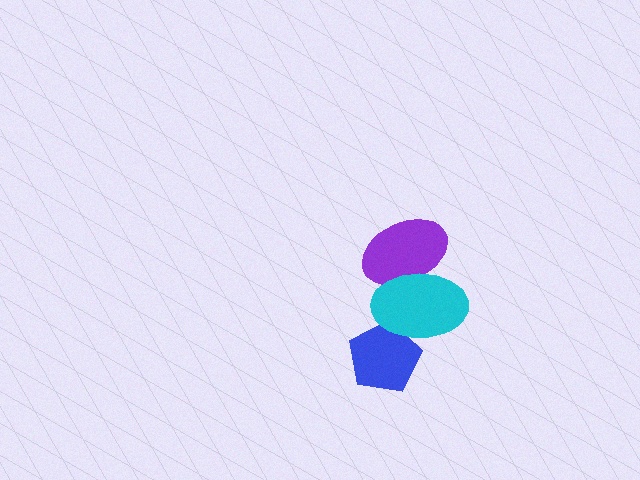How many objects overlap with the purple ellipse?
1 object overlaps with the purple ellipse.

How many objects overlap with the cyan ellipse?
2 objects overlap with the cyan ellipse.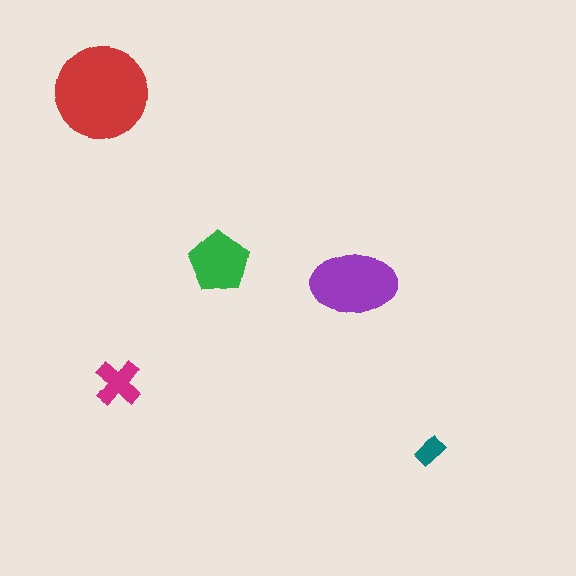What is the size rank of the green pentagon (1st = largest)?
3rd.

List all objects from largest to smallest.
The red circle, the purple ellipse, the green pentagon, the magenta cross, the teal rectangle.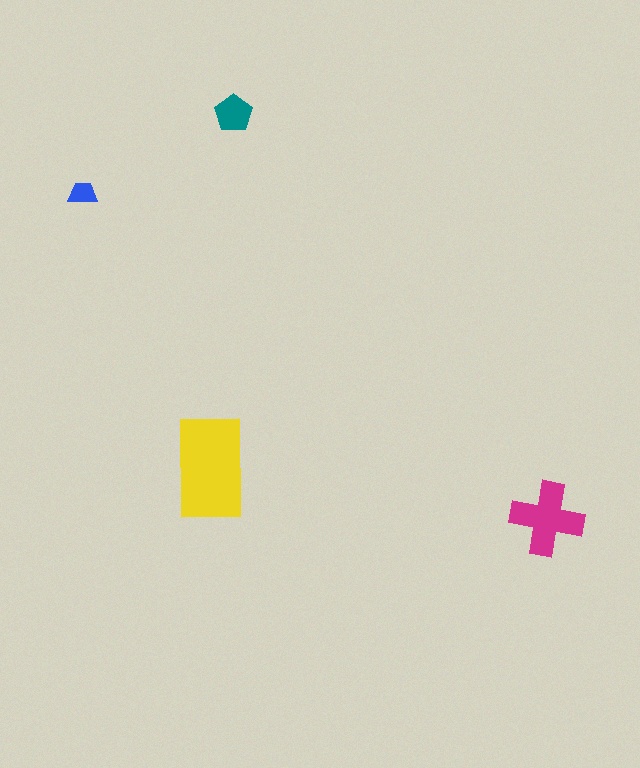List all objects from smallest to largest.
The blue trapezoid, the teal pentagon, the magenta cross, the yellow rectangle.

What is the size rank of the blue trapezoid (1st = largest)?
4th.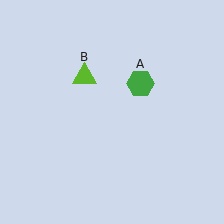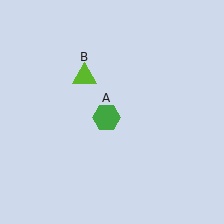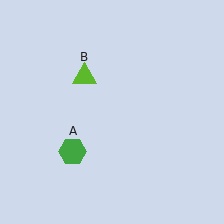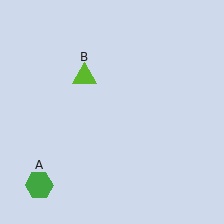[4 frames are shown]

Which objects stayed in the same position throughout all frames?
Lime triangle (object B) remained stationary.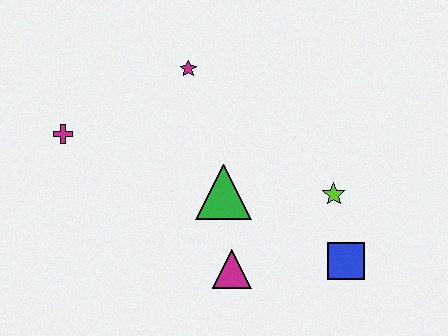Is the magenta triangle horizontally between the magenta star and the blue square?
Yes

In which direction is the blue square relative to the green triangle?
The blue square is to the right of the green triangle.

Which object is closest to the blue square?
The lime star is closest to the blue square.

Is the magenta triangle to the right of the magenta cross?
Yes